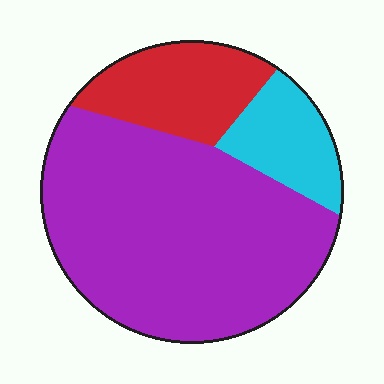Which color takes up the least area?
Cyan, at roughly 15%.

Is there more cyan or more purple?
Purple.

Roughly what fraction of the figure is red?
Red covers roughly 20% of the figure.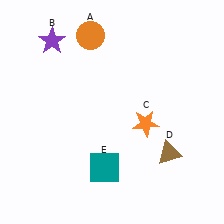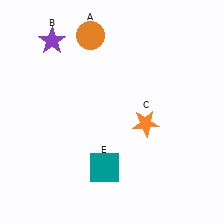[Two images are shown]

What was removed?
The brown triangle (D) was removed in Image 2.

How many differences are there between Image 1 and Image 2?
There is 1 difference between the two images.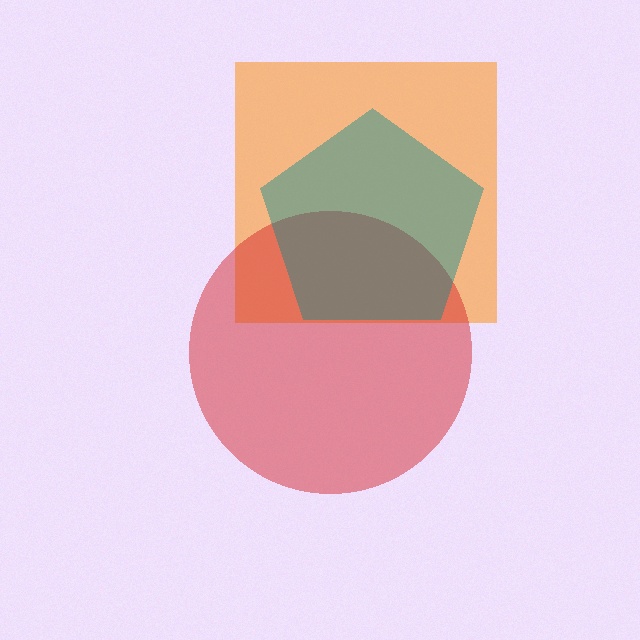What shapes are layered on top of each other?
The layered shapes are: an orange square, a red circle, a teal pentagon.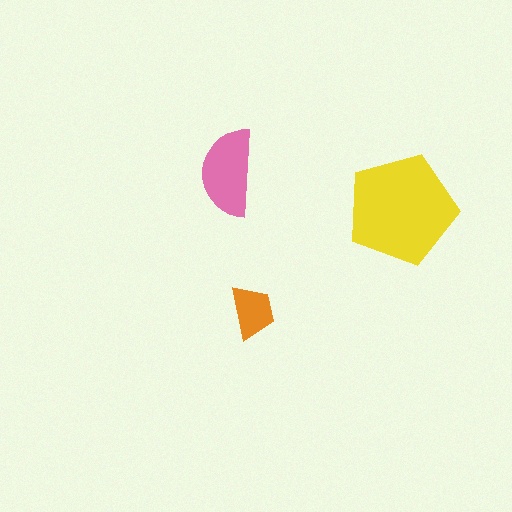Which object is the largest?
The yellow pentagon.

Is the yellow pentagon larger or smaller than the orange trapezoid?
Larger.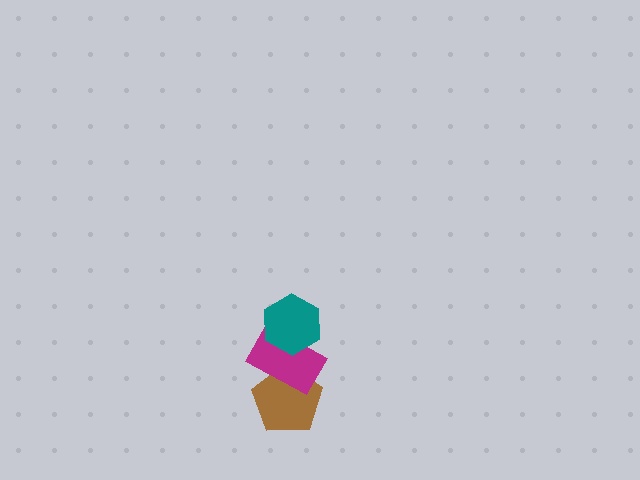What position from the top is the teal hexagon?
The teal hexagon is 1st from the top.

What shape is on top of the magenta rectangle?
The teal hexagon is on top of the magenta rectangle.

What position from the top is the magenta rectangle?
The magenta rectangle is 2nd from the top.